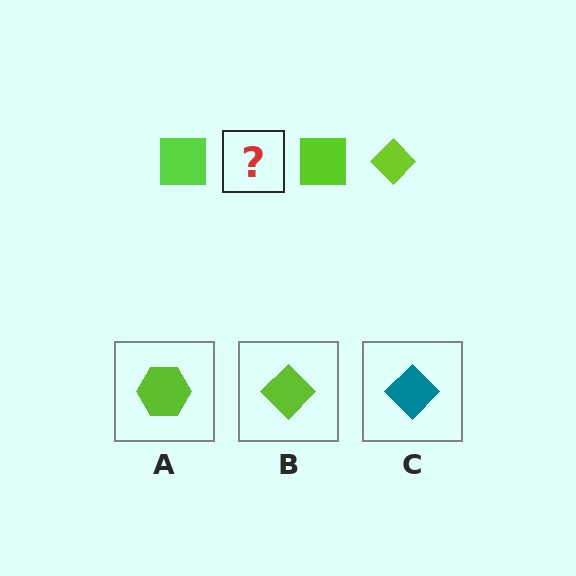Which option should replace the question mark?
Option B.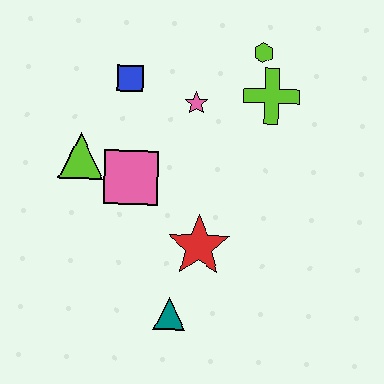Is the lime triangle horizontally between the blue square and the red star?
No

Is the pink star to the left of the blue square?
No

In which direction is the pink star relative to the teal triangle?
The pink star is above the teal triangle.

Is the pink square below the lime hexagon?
Yes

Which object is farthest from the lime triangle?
The lime hexagon is farthest from the lime triangle.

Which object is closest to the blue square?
The pink star is closest to the blue square.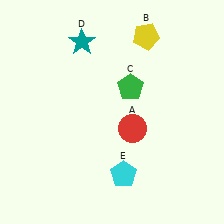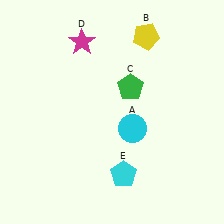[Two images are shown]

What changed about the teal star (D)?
In Image 1, D is teal. In Image 2, it changed to magenta.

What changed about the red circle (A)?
In Image 1, A is red. In Image 2, it changed to cyan.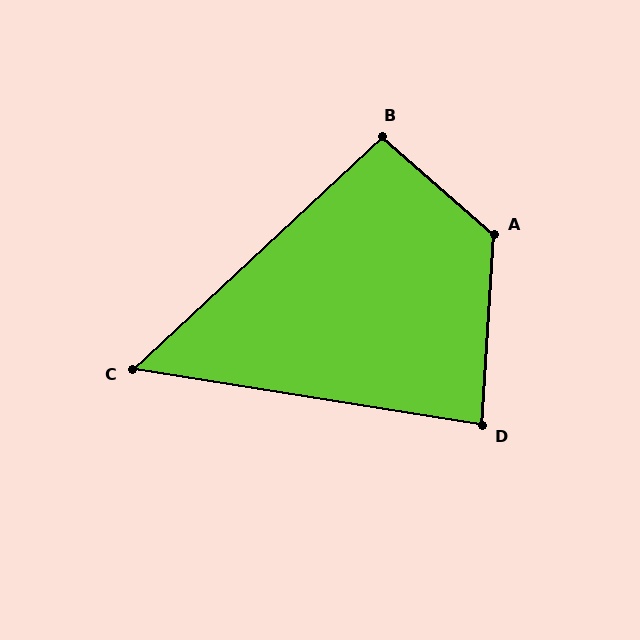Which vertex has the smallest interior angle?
C, at approximately 52 degrees.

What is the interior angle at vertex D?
Approximately 84 degrees (acute).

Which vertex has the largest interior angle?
A, at approximately 128 degrees.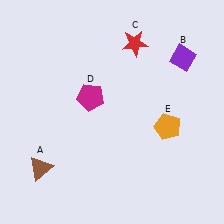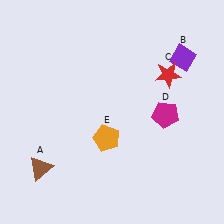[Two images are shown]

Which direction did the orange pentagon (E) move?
The orange pentagon (E) moved left.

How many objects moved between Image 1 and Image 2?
3 objects moved between the two images.